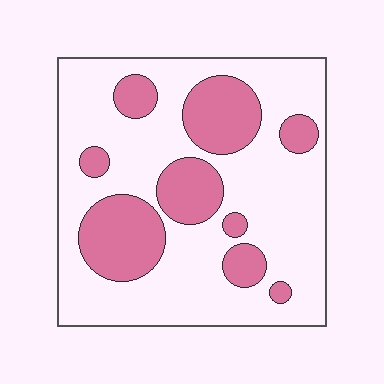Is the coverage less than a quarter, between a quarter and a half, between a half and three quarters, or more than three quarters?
Between a quarter and a half.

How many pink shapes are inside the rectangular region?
9.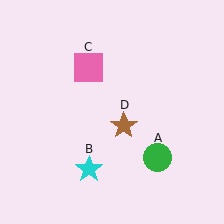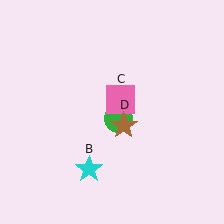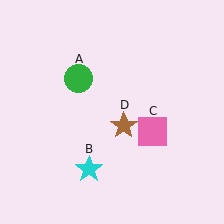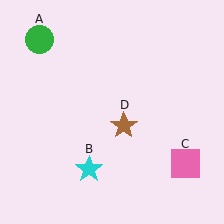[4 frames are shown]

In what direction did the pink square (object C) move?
The pink square (object C) moved down and to the right.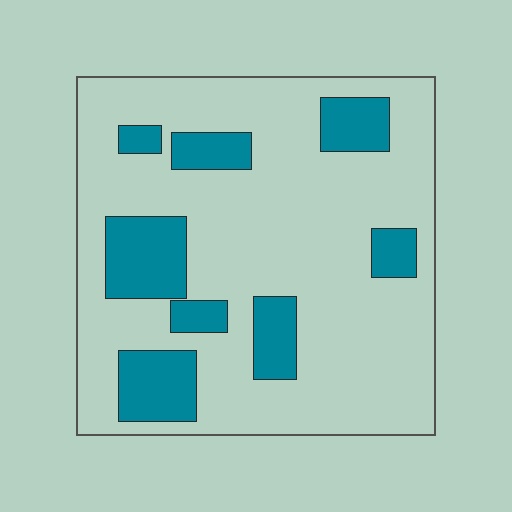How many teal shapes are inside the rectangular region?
8.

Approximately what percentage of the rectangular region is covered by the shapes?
Approximately 20%.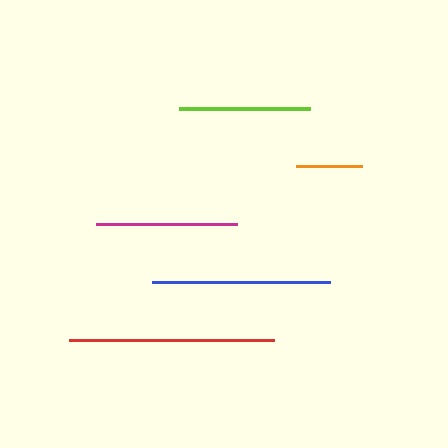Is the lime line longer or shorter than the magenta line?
The magenta line is longer than the lime line.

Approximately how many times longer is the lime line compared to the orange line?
The lime line is approximately 2.0 times the length of the orange line.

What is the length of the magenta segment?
The magenta segment is approximately 141 pixels long.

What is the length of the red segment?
The red segment is approximately 205 pixels long.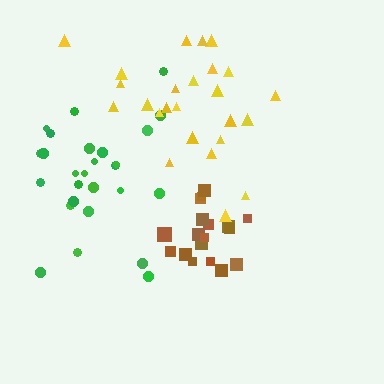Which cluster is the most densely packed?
Brown.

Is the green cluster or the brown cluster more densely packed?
Brown.